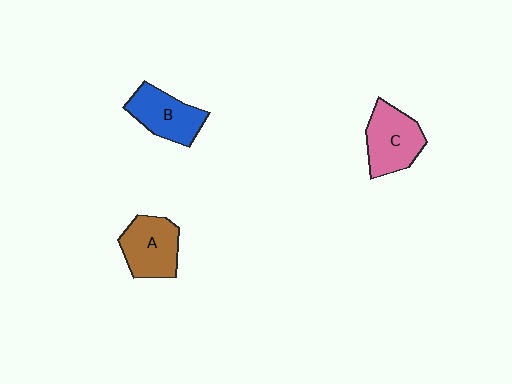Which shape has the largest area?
Shape C (pink).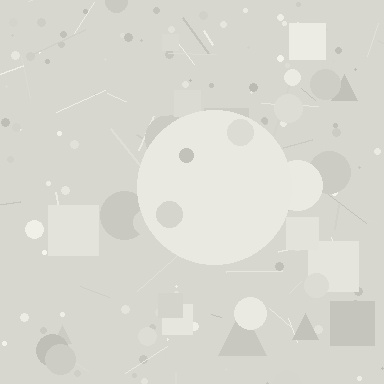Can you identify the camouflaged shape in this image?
The camouflaged shape is a circle.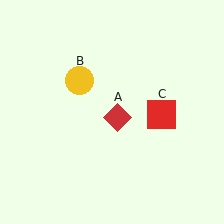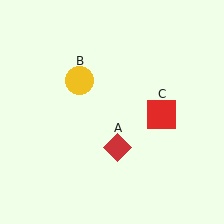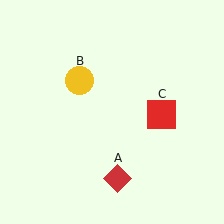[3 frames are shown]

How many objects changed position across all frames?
1 object changed position: red diamond (object A).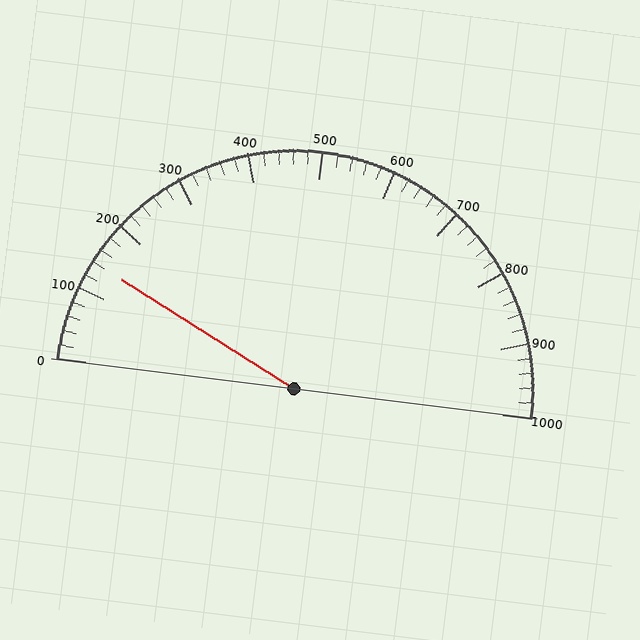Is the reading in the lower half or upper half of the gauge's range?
The reading is in the lower half of the range (0 to 1000).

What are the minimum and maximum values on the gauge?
The gauge ranges from 0 to 1000.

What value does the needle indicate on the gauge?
The needle indicates approximately 140.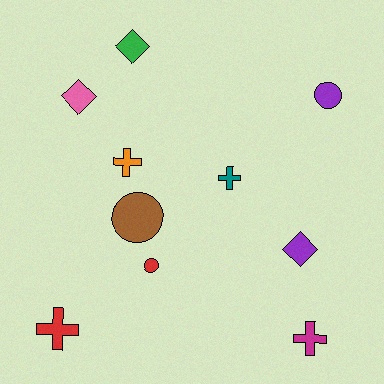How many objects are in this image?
There are 10 objects.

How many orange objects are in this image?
There is 1 orange object.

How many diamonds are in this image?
There are 3 diamonds.